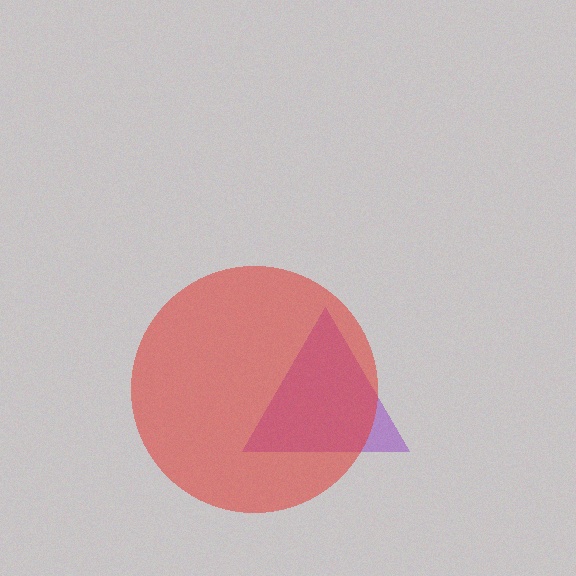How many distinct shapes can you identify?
There are 2 distinct shapes: a purple triangle, a red circle.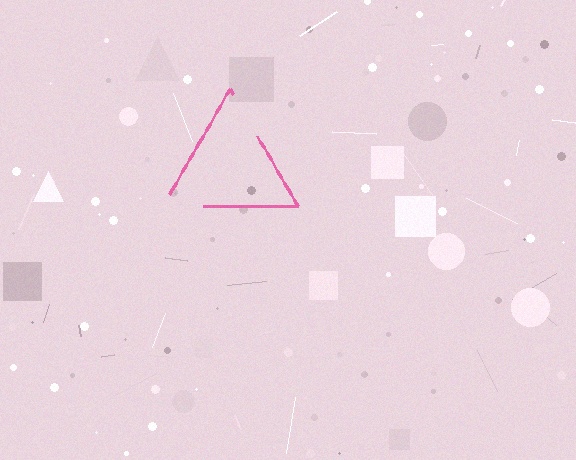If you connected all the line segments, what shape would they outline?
They would outline a triangle.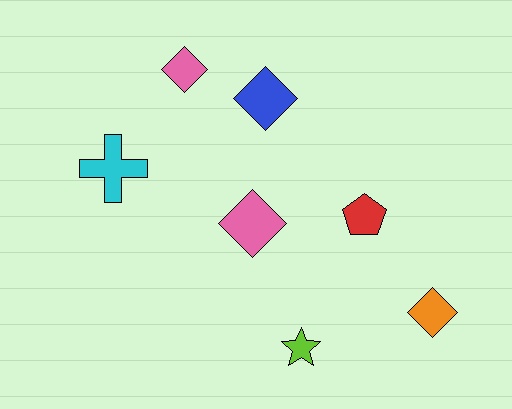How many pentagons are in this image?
There is 1 pentagon.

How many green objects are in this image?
There are no green objects.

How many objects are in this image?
There are 7 objects.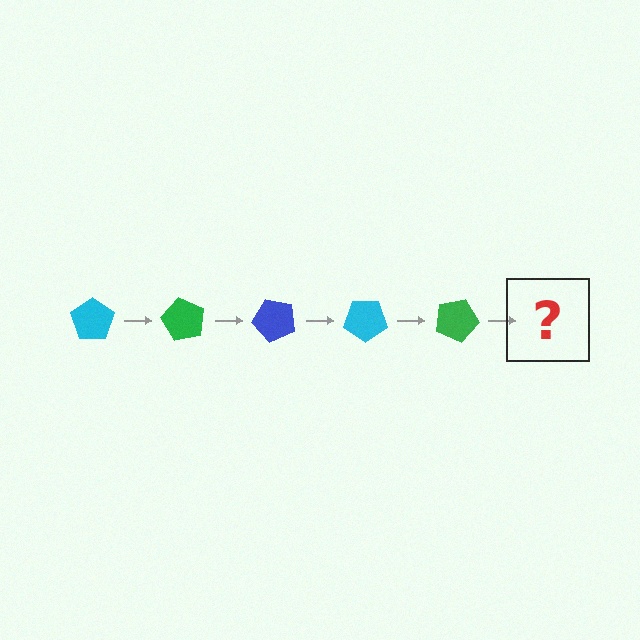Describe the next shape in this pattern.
It should be a blue pentagon, rotated 300 degrees from the start.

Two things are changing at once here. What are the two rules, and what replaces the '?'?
The two rules are that it rotates 60 degrees each step and the color cycles through cyan, green, and blue. The '?' should be a blue pentagon, rotated 300 degrees from the start.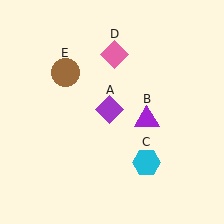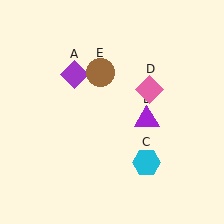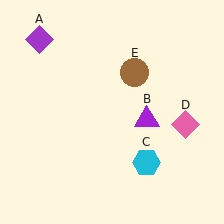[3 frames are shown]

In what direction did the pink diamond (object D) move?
The pink diamond (object D) moved down and to the right.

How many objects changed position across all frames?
3 objects changed position: purple diamond (object A), pink diamond (object D), brown circle (object E).